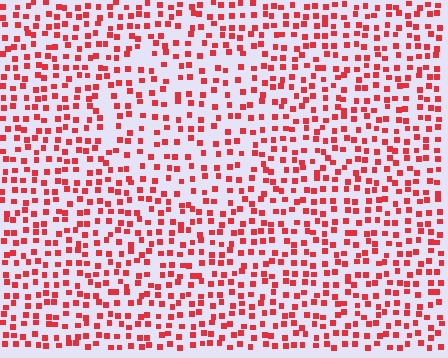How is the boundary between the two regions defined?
The boundary is defined by a change in element density (approximately 1.4x ratio). All elements are the same color, size, and shape.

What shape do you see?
I see a circle.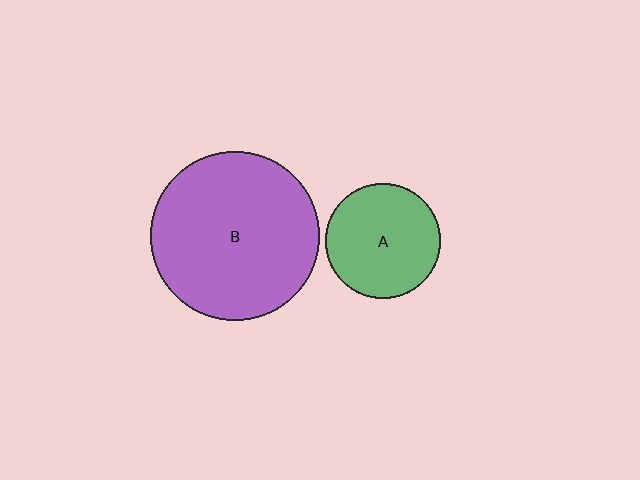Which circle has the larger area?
Circle B (purple).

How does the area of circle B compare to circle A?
Approximately 2.1 times.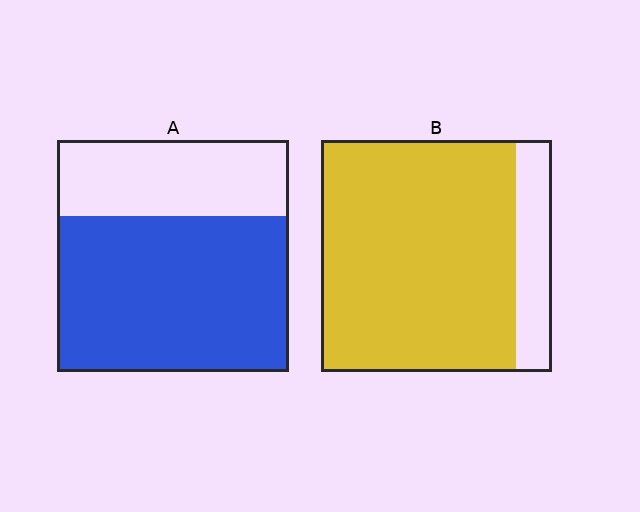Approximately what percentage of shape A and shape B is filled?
A is approximately 65% and B is approximately 85%.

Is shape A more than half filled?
Yes.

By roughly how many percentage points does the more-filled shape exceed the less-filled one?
By roughly 15 percentage points (B over A).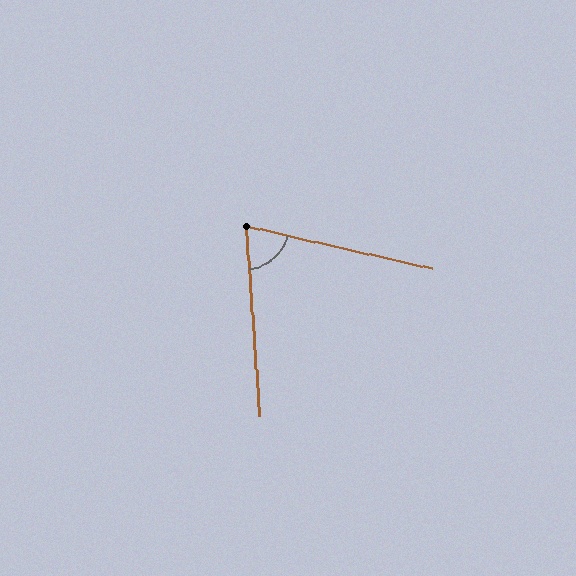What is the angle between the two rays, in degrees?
Approximately 73 degrees.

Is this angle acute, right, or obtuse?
It is acute.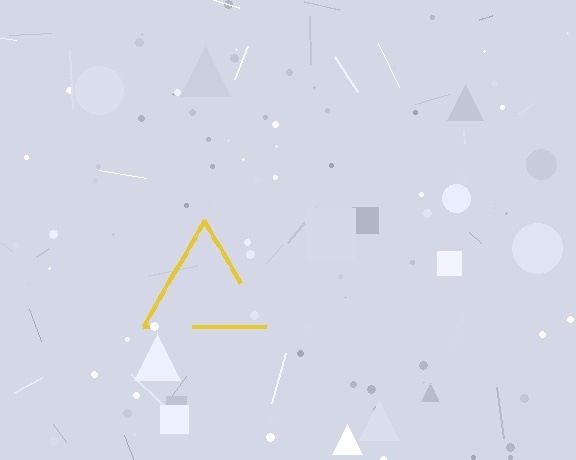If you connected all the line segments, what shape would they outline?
They would outline a triangle.